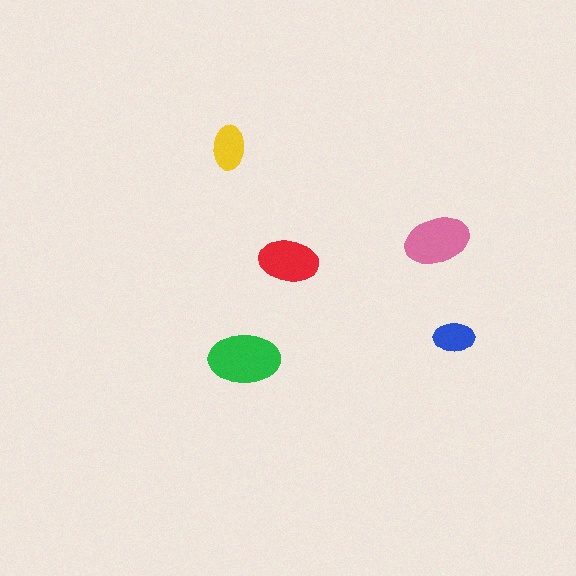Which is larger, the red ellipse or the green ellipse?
The green one.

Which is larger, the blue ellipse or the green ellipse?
The green one.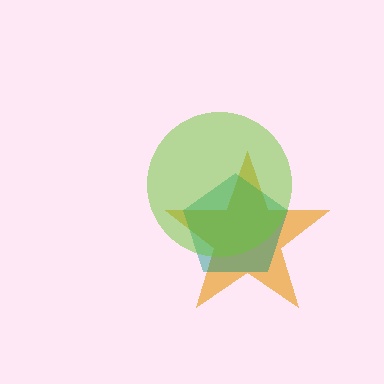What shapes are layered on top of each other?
The layered shapes are: an orange star, a teal pentagon, a lime circle.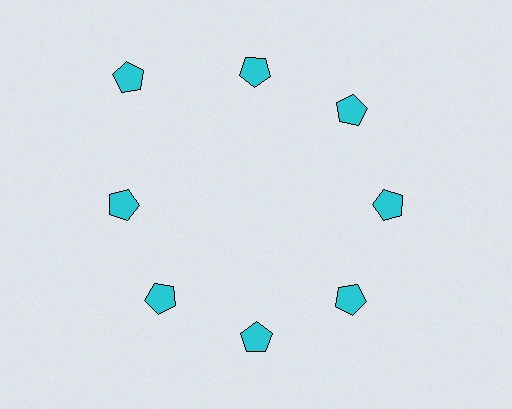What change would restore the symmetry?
The symmetry would be restored by moving it inward, back onto the ring so that all 8 pentagons sit at equal angles and equal distance from the center.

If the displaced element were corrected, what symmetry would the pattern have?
It would have 8-fold rotational symmetry — the pattern would map onto itself every 45 degrees.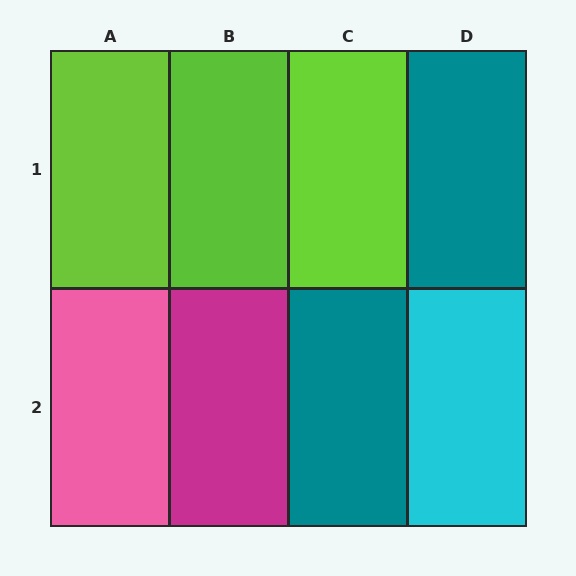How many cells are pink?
1 cell is pink.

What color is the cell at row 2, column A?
Pink.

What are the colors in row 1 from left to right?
Lime, lime, lime, teal.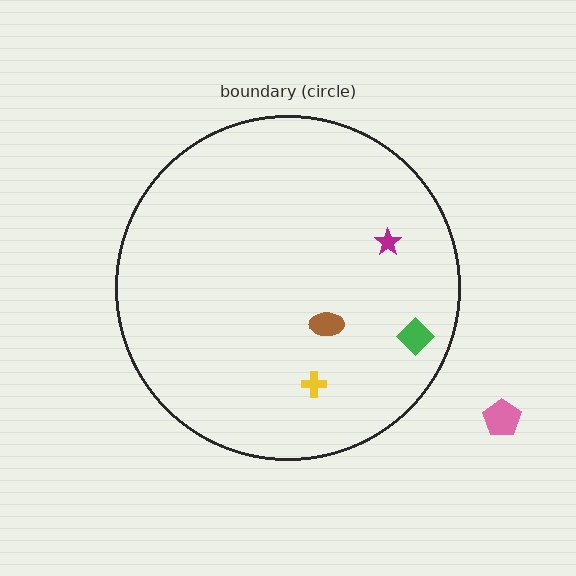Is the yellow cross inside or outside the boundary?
Inside.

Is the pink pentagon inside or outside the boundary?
Outside.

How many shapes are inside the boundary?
4 inside, 1 outside.